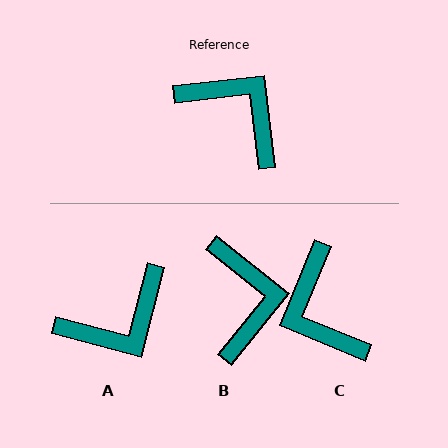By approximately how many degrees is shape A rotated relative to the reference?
Approximately 111 degrees clockwise.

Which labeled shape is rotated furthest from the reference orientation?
C, about 151 degrees away.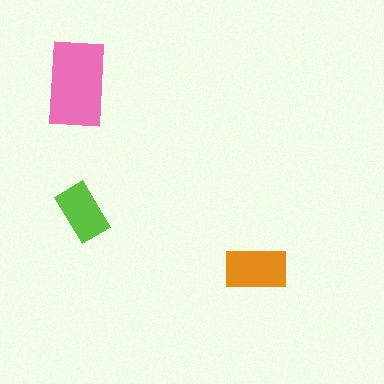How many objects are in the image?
There are 3 objects in the image.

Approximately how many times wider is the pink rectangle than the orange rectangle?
About 1.5 times wider.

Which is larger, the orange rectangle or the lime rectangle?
The orange one.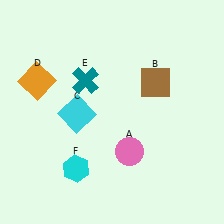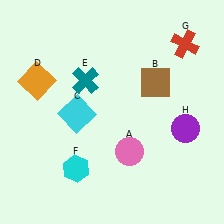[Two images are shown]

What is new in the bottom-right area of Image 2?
A purple circle (H) was added in the bottom-right area of Image 2.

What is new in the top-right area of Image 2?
A red cross (G) was added in the top-right area of Image 2.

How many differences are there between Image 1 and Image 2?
There are 2 differences between the two images.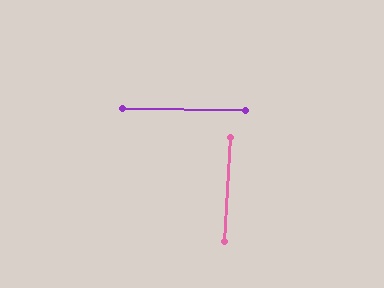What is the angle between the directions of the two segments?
Approximately 88 degrees.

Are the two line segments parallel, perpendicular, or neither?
Perpendicular — they meet at approximately 88°.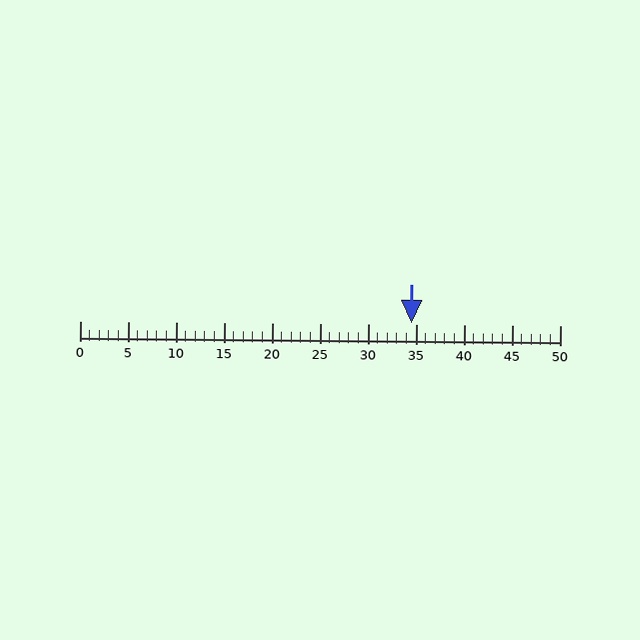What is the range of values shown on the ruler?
The ruler shows values from 0 to 50.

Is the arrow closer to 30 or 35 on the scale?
The arrow is closer to 35.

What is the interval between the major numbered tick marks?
The major tick marks are spaced 5 units apart.